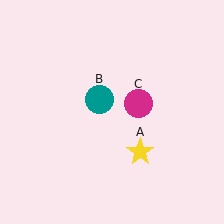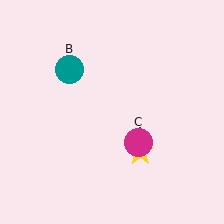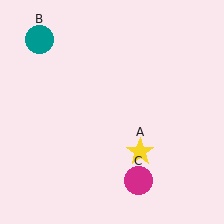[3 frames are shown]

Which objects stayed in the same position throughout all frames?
Yellow star (object A) remained stationary.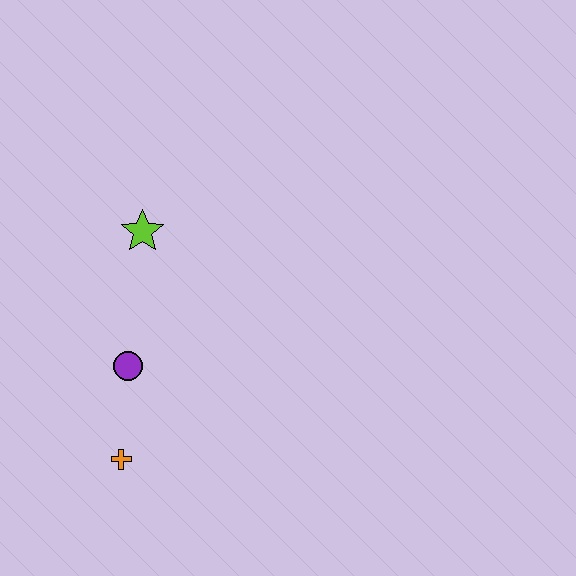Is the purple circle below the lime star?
Yes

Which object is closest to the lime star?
The purple circle is closest to the lime star.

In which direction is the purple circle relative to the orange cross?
The purple circle is above the orange cross.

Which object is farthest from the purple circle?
The lime star is farthest from the purple circle.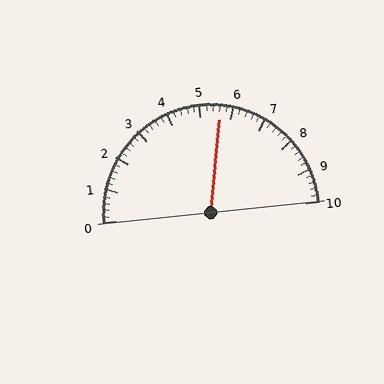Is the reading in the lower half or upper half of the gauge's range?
The reading is in the upper half of the range (0 to 10).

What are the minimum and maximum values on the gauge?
The gauge ranges from 0 to 10.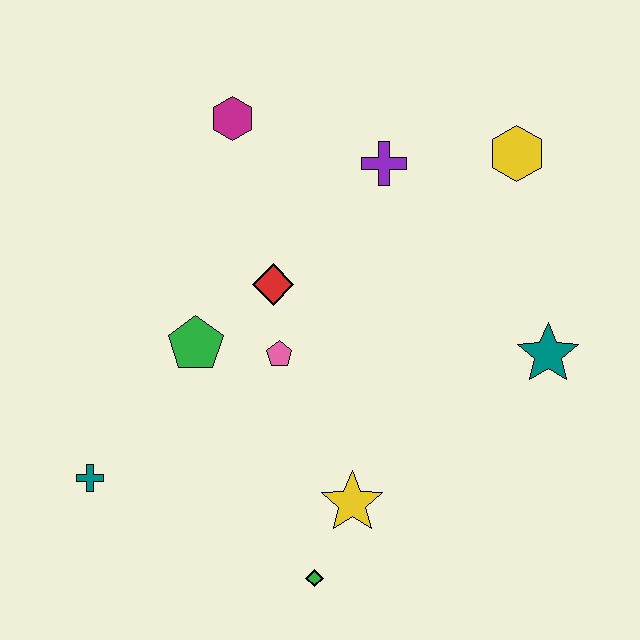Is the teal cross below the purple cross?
Yes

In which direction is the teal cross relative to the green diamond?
The teal cross is to the left of the green diamond.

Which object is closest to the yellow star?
The green diamond is closest to the yellow star.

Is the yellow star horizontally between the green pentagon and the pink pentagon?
No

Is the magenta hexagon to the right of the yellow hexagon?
No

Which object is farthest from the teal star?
The teal cross is farthest from the teal star.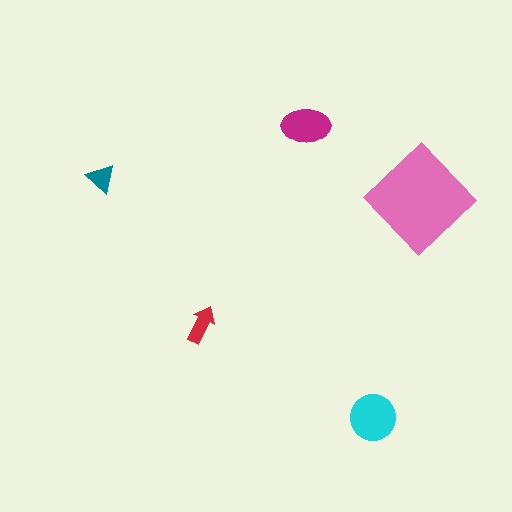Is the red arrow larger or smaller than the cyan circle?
Smaller.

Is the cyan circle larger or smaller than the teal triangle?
Larger.